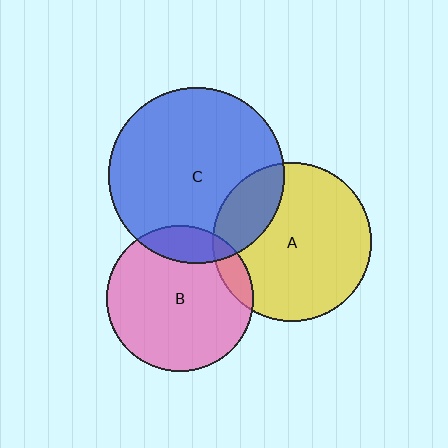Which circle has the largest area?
Circle C (blue).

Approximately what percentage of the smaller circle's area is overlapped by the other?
Approximately 20%.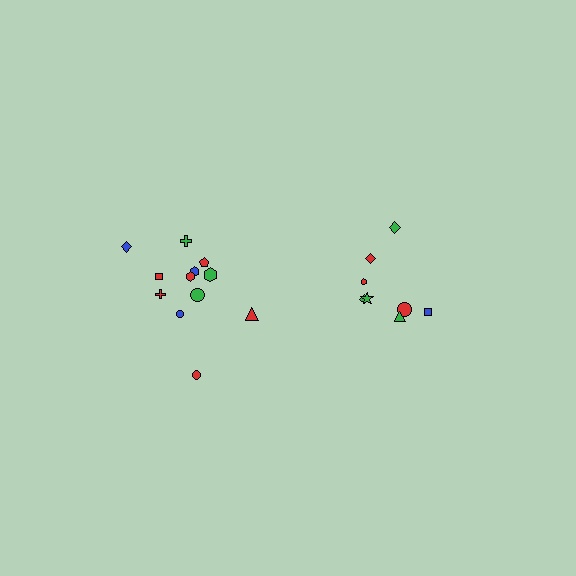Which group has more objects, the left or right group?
The left group.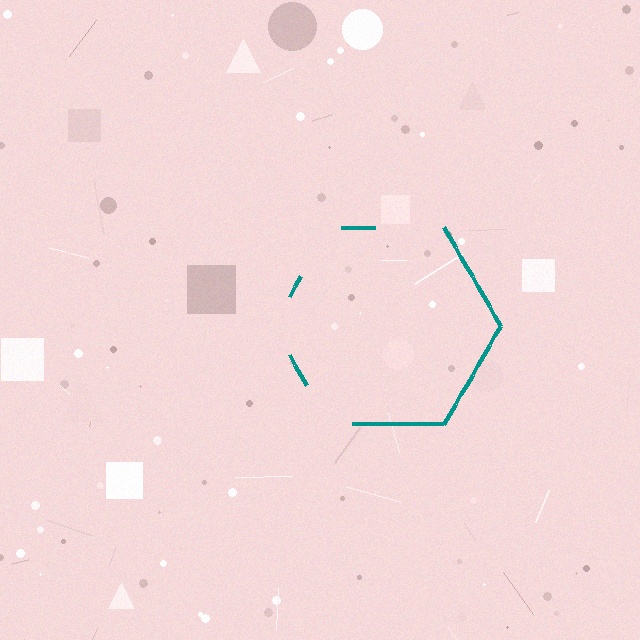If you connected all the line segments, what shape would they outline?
They would outline a hexagon.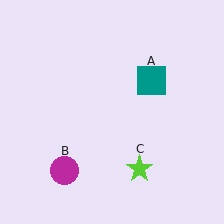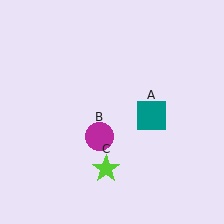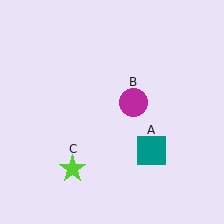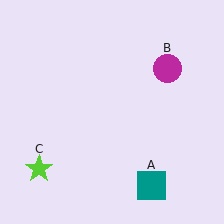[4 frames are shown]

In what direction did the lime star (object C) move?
The lime star (object C) moved left.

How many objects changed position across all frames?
3 objects changed position: teal square (object A), magenta circle (object B), lime star (object C).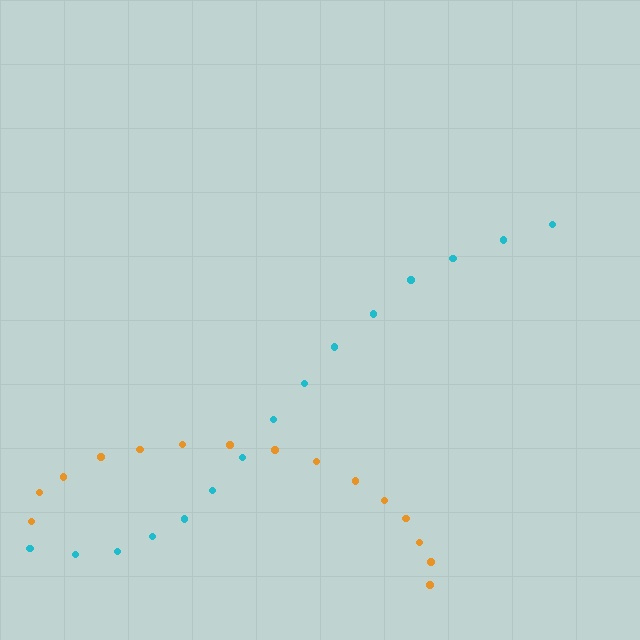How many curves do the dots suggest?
There are 2 distinct paths.